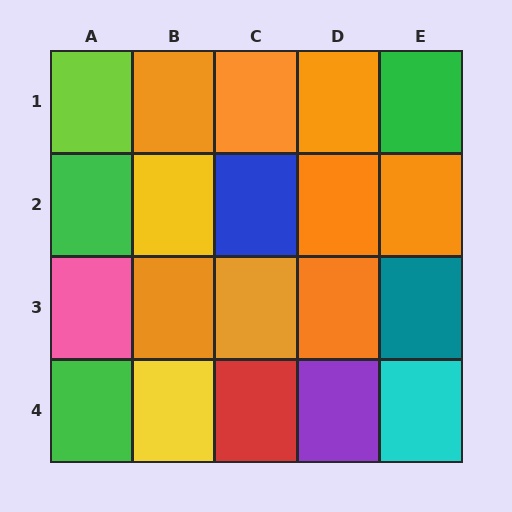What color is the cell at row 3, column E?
Teal.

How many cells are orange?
8 cells are orange.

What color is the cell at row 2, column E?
Orange.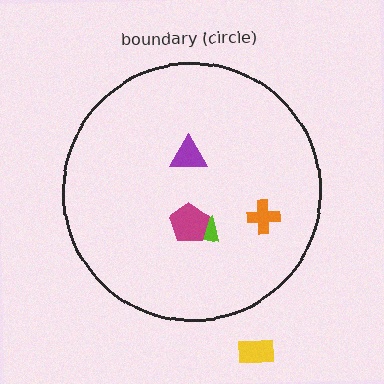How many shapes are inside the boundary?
4 inside, 1 outside.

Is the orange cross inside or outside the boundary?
Inside.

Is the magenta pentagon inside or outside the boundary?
Inside.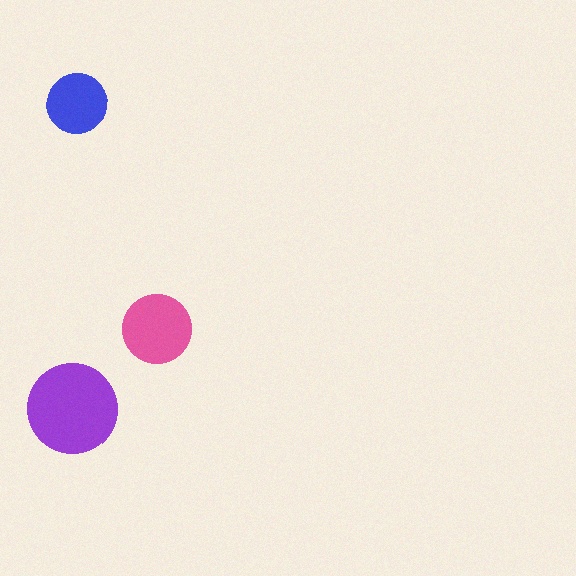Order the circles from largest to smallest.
the purple one, the pink one, the blue one.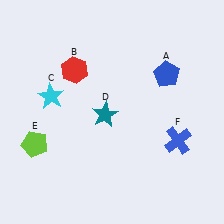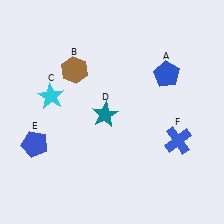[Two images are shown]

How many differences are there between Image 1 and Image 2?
There are 2 differences between the two images.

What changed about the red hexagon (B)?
In Image 1, B is red. In Image 2, it changed to brown.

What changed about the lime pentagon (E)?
In Image 1, E is lime. In Image 2, it changed to blue.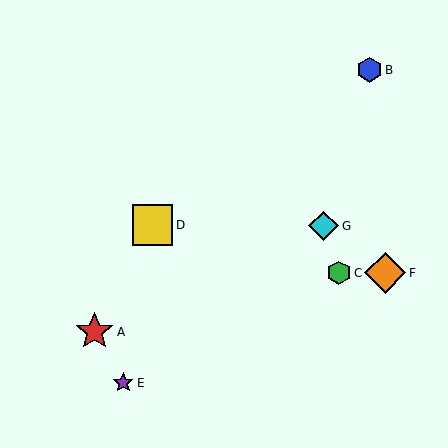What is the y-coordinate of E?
Object E is at y≈383.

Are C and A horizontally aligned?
No, C is at y≈273 and A is at y≈332.